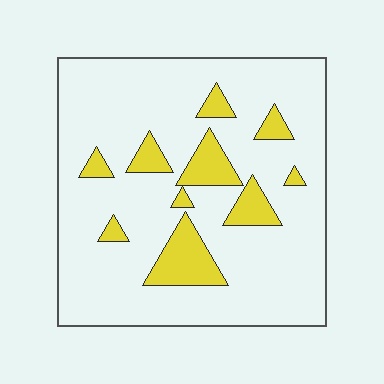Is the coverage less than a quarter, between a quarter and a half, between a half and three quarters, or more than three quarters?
Less than a quarter.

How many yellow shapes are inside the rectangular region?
10.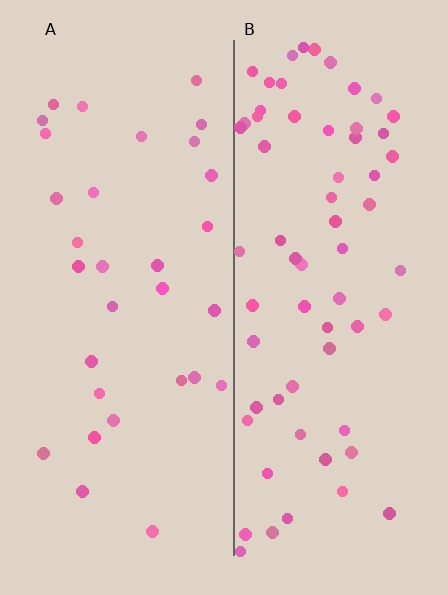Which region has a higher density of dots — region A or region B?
B (the right).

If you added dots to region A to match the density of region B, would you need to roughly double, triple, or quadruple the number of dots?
Approximately double.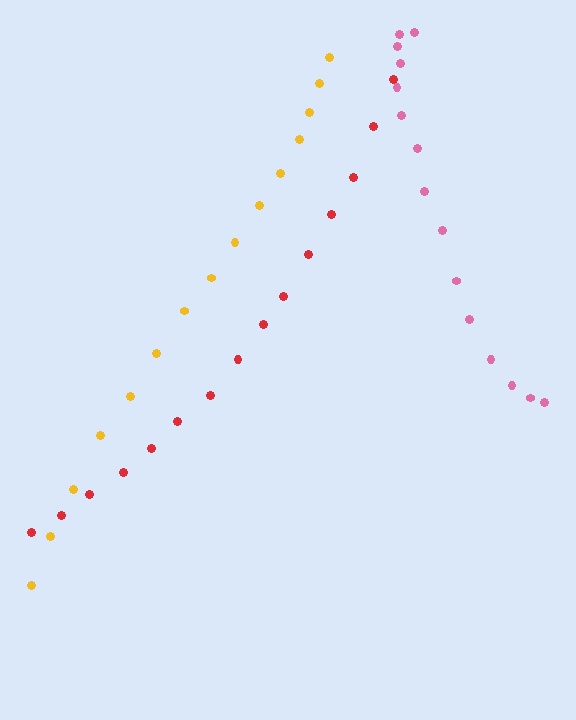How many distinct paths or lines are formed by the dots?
There are 3 distinct paths.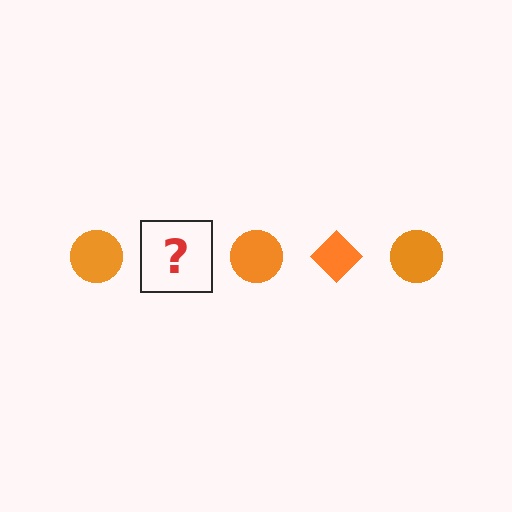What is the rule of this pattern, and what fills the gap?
The rule is that the pattern cycles through circle, diamond shapes in orange. The gap should be filled with an orange diamond.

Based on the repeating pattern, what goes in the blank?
The blank should be an orange diamond.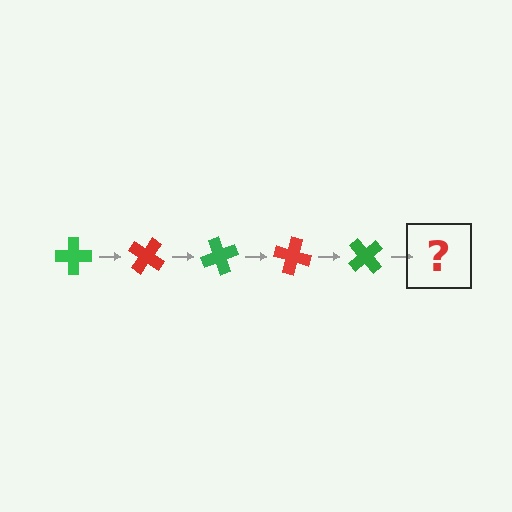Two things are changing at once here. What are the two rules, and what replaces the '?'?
The two rules are that it rotates 35 degrees each step and the color cycles through green and red. The '?' should be a red cross, rotated 175 degrees from the start.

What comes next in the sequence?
The next element should be a red cross, rotated 175 degrees from the start.